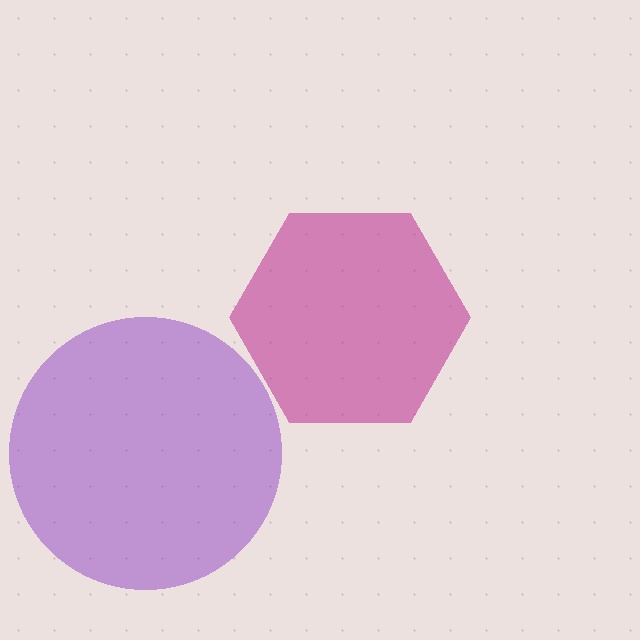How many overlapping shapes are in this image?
There are 2 overlapping shapes in the image.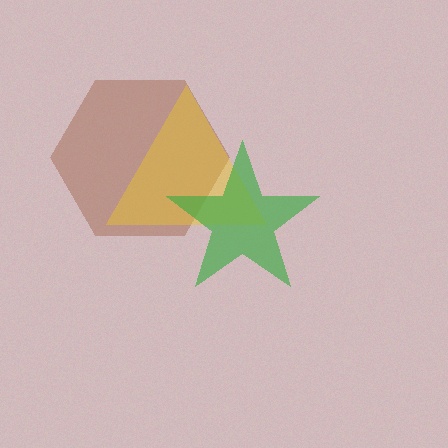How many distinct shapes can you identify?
There are 3 distinct shapes: a brown hexagon, a yellow triangle, a green star.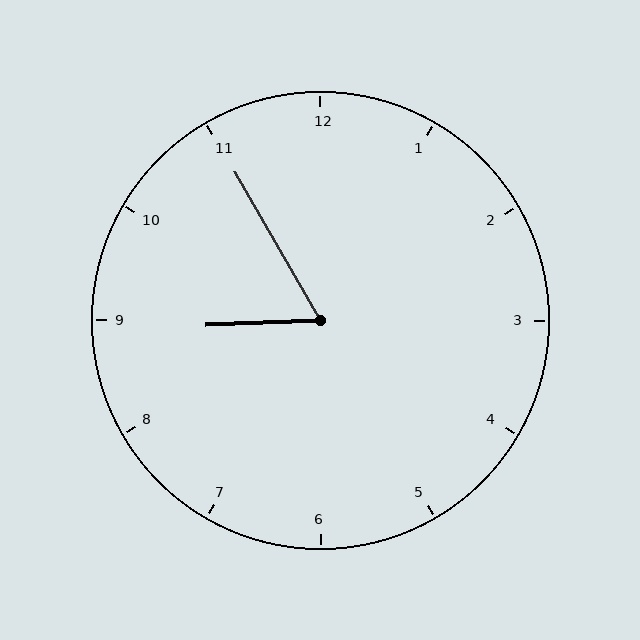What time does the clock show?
8:55.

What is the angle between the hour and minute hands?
Approximately 62 degrees.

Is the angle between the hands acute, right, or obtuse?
It is acute.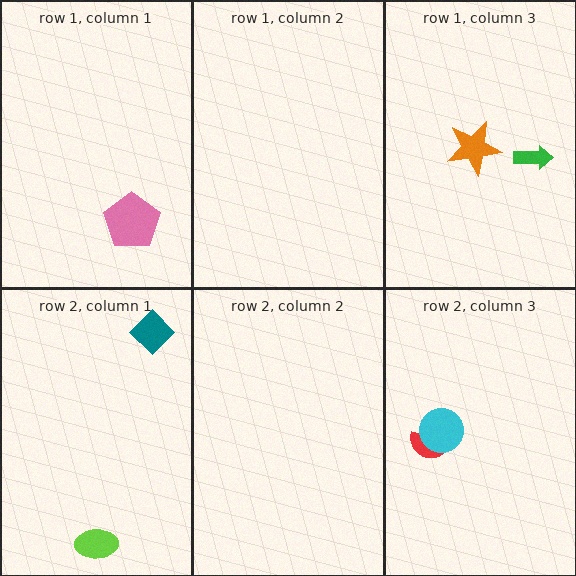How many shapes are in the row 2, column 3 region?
2.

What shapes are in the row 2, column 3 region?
The red semicircle, the cyan circle.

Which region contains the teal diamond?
The row 2, column 1 region.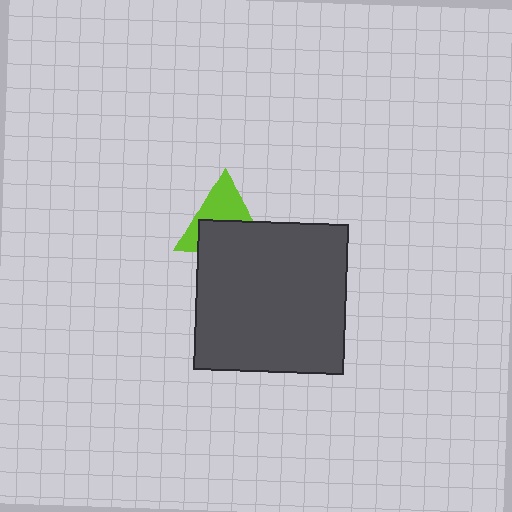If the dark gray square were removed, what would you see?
You would see the complete lime triangle.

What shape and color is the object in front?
The object in front is a dark gray square.